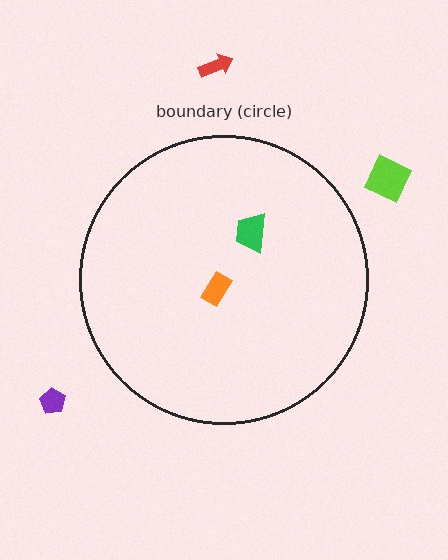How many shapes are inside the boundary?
2 inside, 3 outside.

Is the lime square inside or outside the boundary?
Outside.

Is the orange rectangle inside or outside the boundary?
Inside.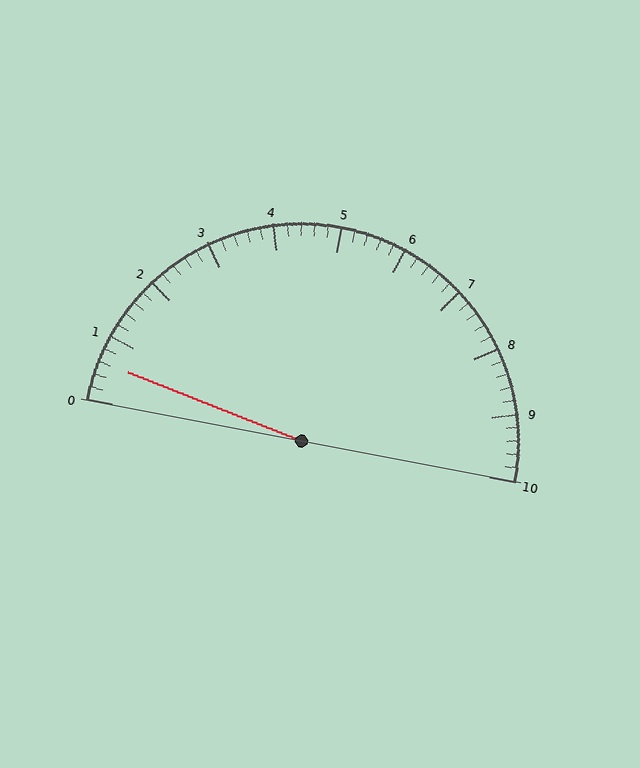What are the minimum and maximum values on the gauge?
The gauge ranges from 0 to 10.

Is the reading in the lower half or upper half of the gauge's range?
The reading is in the lower half of the range (0 to 10).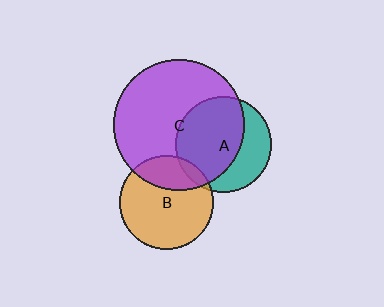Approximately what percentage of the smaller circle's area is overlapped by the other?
Approximately 25%.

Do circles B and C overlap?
Yes.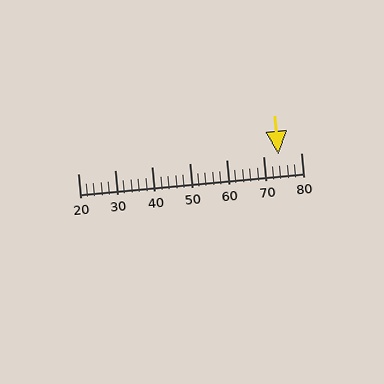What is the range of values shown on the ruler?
The ruler shows values from 20 to 80.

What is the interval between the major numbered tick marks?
The major tick marks are spaced 10 units apart.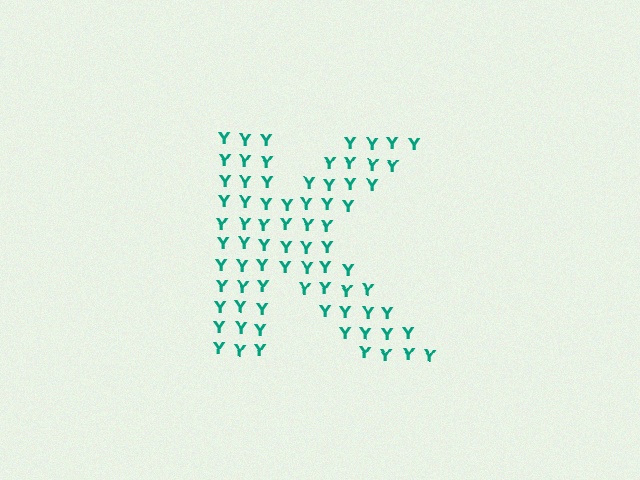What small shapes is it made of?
It is made of small letter Y's.